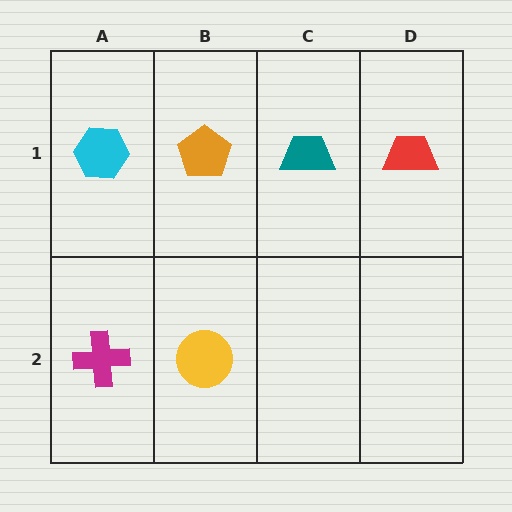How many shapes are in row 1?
4 shapes.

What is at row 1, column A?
A cyan hexagon.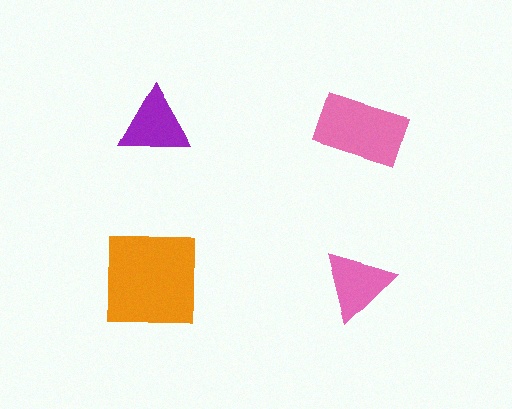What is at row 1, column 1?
A purple triangle.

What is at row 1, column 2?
A pink rectangle.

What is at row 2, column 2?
A pink triangle.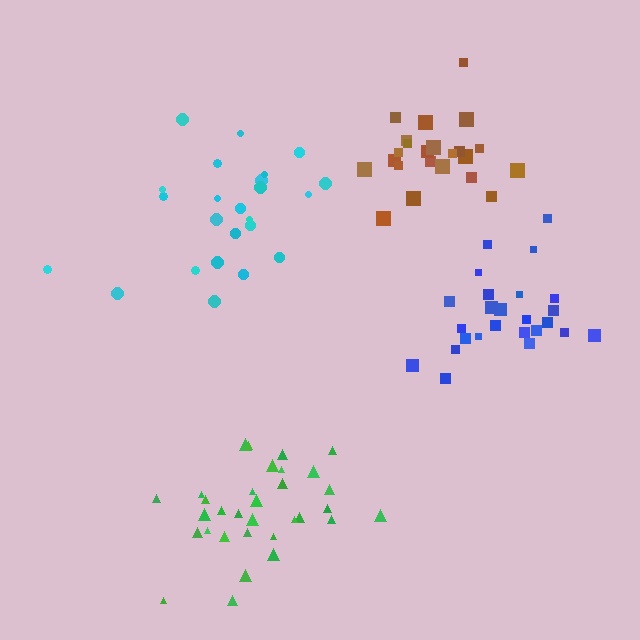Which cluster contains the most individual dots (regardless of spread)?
Green (32).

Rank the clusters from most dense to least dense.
brown, blue, green, cyan.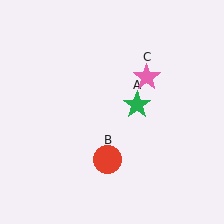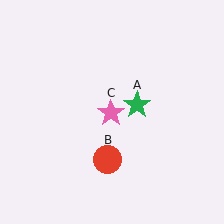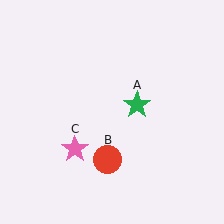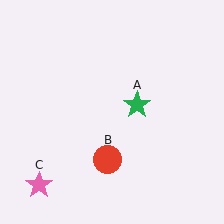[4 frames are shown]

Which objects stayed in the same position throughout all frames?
Green star (object A) and red circle (object B) remained stationary.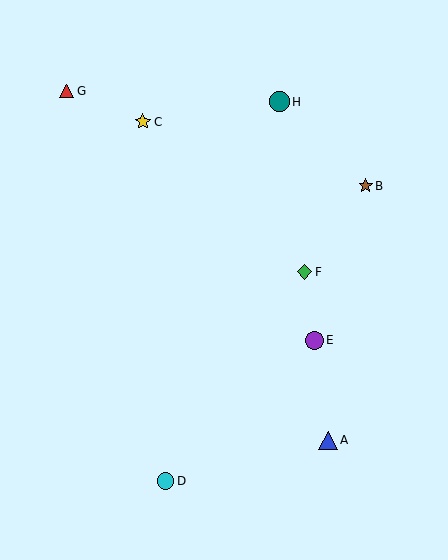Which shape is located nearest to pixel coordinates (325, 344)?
The purple circle (labeled E) at (314, 340) is nearest to that location.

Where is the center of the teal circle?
The center of the teal circle is at (279, 102).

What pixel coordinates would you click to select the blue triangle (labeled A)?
Click at (328, 440) to select the blue triangle A.